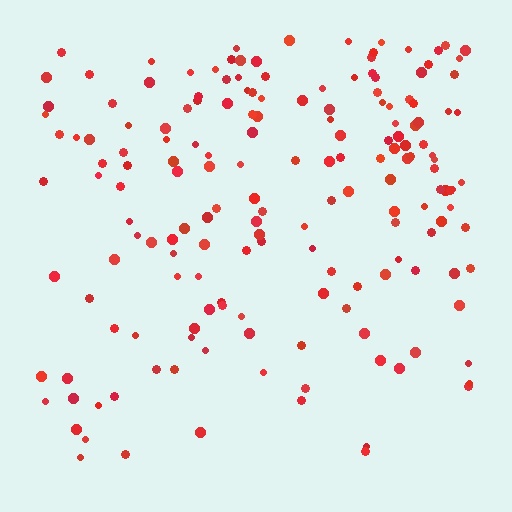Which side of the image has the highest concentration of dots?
The top.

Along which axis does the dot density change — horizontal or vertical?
Vertical.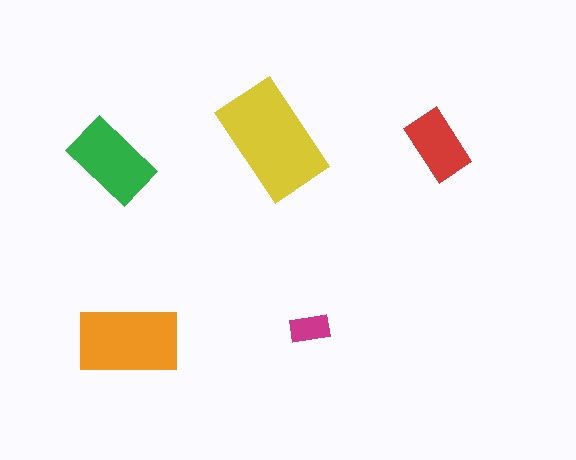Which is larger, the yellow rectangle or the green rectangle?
The yellow one.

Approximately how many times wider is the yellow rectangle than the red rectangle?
About 1.5 times wider.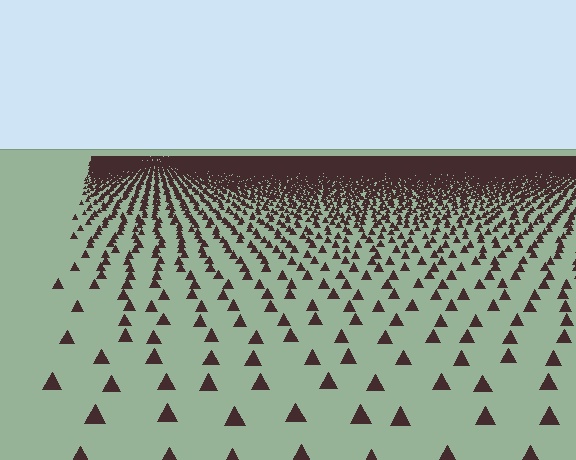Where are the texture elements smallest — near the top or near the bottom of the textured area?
Near the top.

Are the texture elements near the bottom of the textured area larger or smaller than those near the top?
Larger. Near the bottom, elements are closer to the viewer and appear at a bigger on-screen size.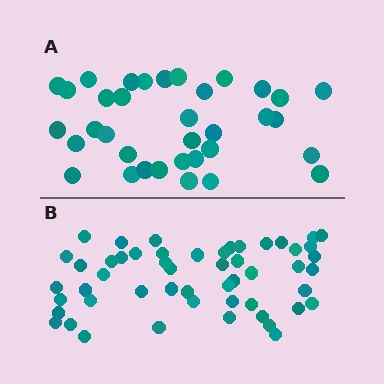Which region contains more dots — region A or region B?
Region B (the bottom region) has more dots.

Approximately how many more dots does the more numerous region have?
Region B has approximately 15 more dots than region A.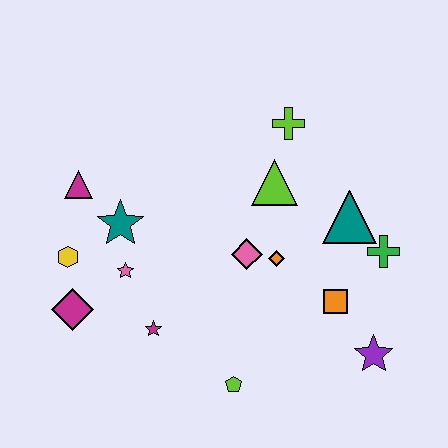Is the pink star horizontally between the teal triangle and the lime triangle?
No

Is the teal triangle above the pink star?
Yes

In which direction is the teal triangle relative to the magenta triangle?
The teal triangle is to the right of the magenta triangle.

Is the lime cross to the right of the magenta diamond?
Yes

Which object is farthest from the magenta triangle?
The purple star is farthest from the magenta triangle.